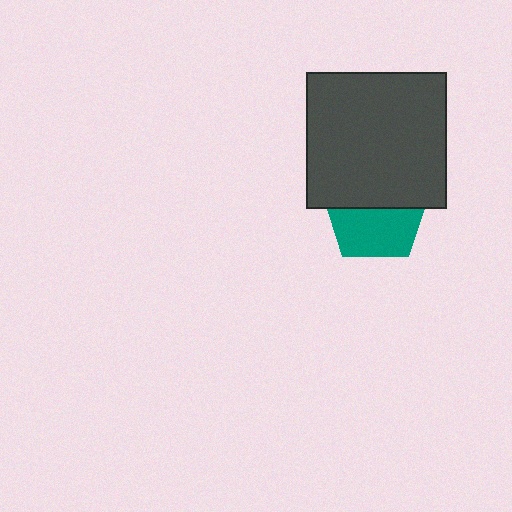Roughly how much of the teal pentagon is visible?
About half of it is visible (roughly 51%).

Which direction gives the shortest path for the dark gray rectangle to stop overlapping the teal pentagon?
Moving up gives the shortest separation.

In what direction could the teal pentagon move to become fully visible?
The teal pentagon could move down. That would shift it out from behind the dark gray rectangle entirely.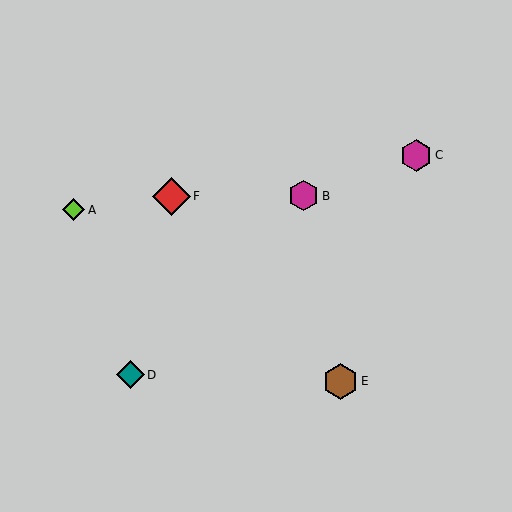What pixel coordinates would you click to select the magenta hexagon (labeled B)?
Click at (303, 196) to select the magenta hexagon B.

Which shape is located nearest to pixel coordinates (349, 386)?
The brown hexagon (labeled E) at (341, 381) is nearest to that location.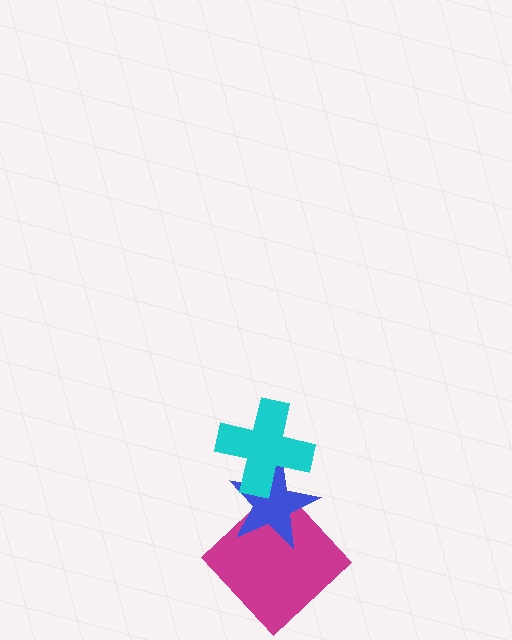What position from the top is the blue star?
The blue star is 2nd from the top.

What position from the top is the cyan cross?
The cyan cross is 1st from the top.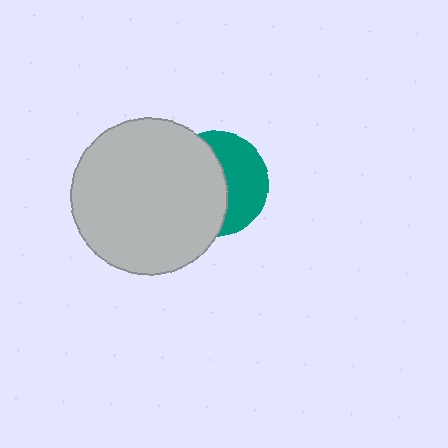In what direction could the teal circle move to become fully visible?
The teal circle could move right. That would shift it out from behind the light gray circle entirely.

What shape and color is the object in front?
The object in front is a light gray circle.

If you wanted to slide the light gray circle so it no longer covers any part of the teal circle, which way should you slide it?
Slide it left — that is the most direct way to separate the two shapes.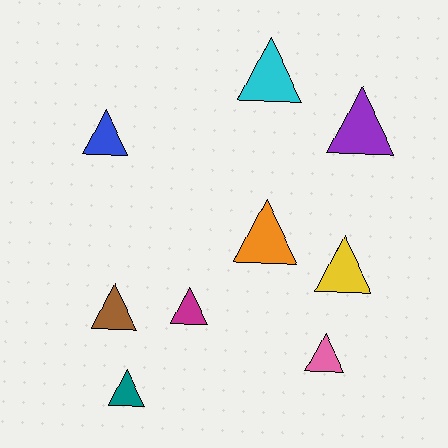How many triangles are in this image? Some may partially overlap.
There are 9 triangles.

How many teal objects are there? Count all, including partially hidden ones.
There is 1 teal object.